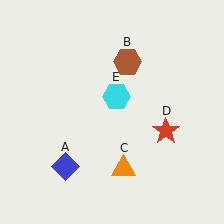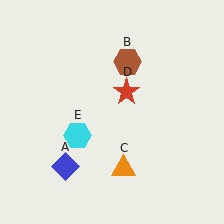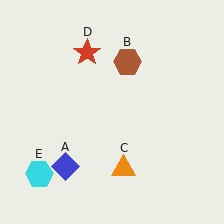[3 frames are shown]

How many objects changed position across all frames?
2 objects changed position: red star (object D), cyan hexagon (object E).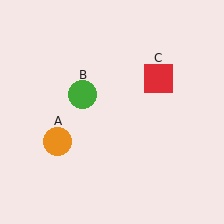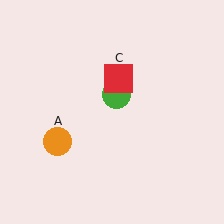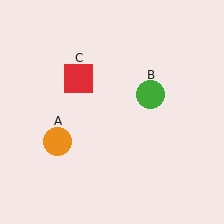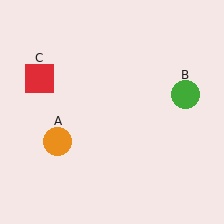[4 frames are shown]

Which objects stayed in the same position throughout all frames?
Orange circle (object A) remained stationary.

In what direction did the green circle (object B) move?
The green circle (object B) moved right.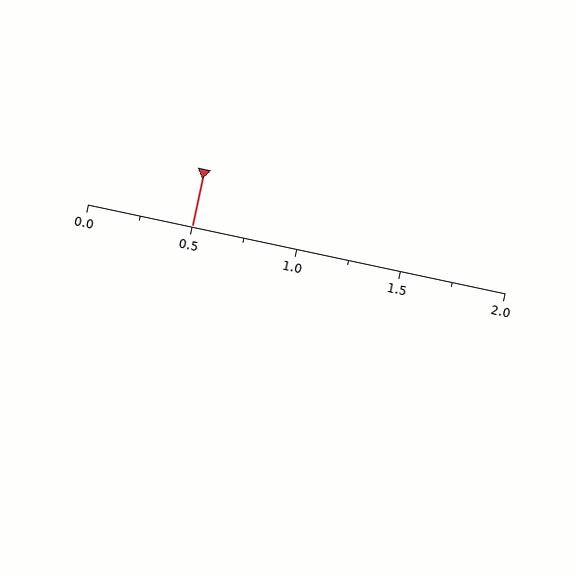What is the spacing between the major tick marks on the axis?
The major ticks are spaced 0.5 apart.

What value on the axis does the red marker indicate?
The marker indicates approximately 0.5.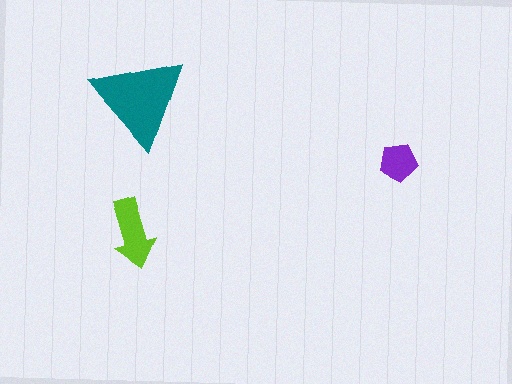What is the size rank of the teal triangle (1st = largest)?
1st.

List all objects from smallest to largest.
The purple pentagon, the lime arrow, the teal triangle.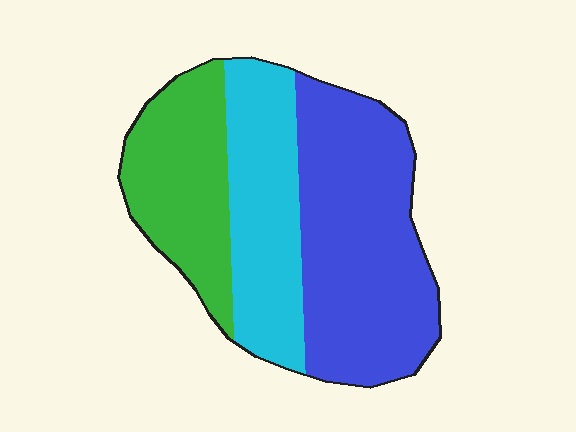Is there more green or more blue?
Blue.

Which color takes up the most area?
Blue, at roughly 45%.